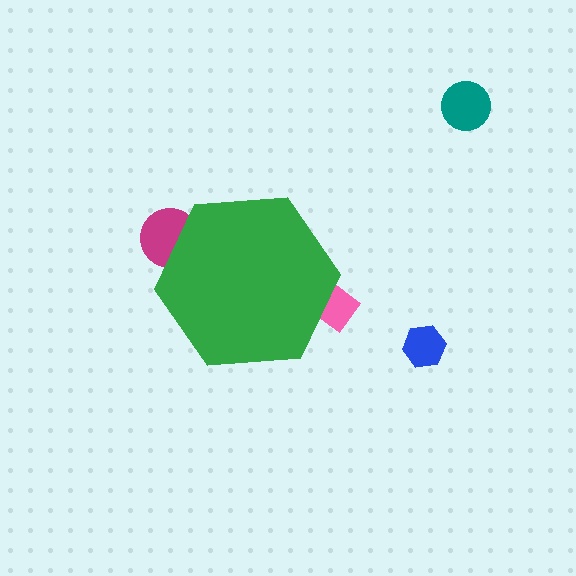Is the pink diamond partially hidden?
Yes, the pink diamond is partially hidden behind the green hexagon.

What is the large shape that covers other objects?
A green hexagon.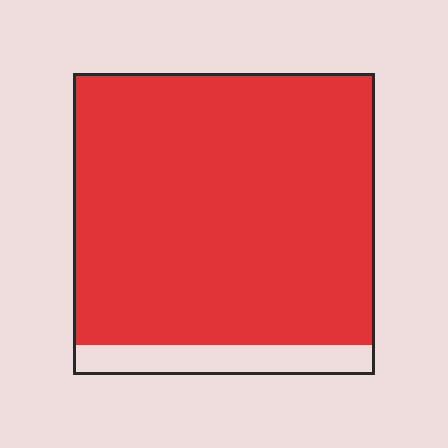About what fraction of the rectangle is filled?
About nine tenths (9/10).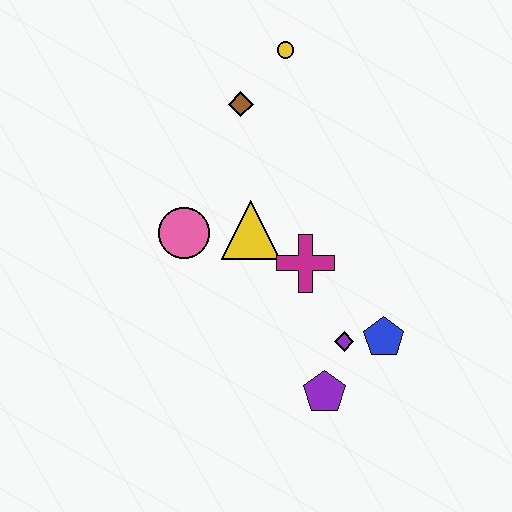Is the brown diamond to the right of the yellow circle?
No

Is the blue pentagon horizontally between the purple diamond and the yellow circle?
No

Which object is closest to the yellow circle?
The brown diamond is closest to the yellow circle.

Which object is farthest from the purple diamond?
The yellow circle is farthest from the purple diamond.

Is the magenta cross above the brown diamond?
No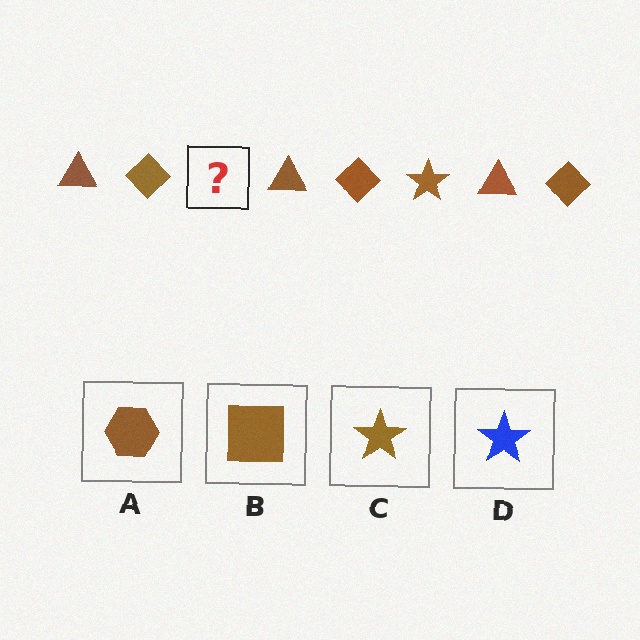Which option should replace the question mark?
Option C.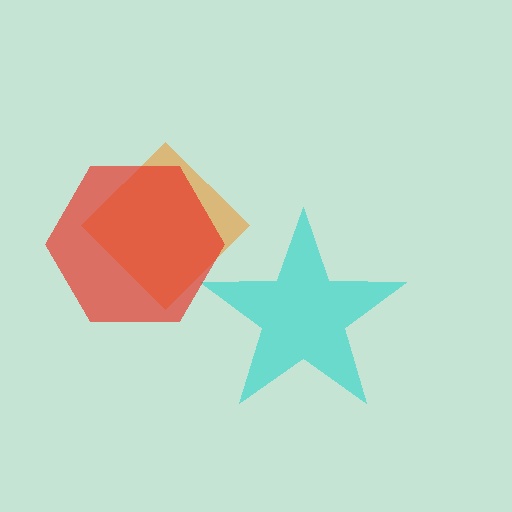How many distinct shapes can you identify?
There are 3 distinct shapes: a cyan star, an orange diamond, a red hexagon.